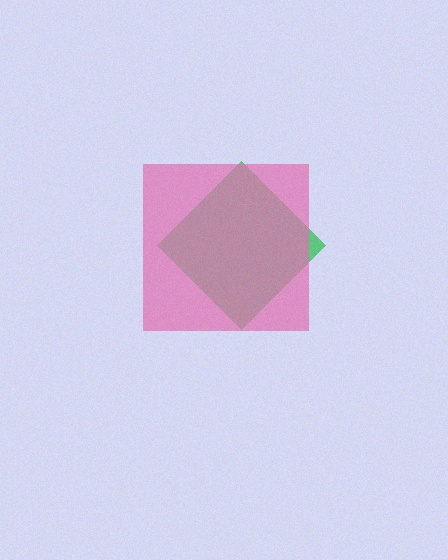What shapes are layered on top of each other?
The layered shapes are: a green diamond, a pink square.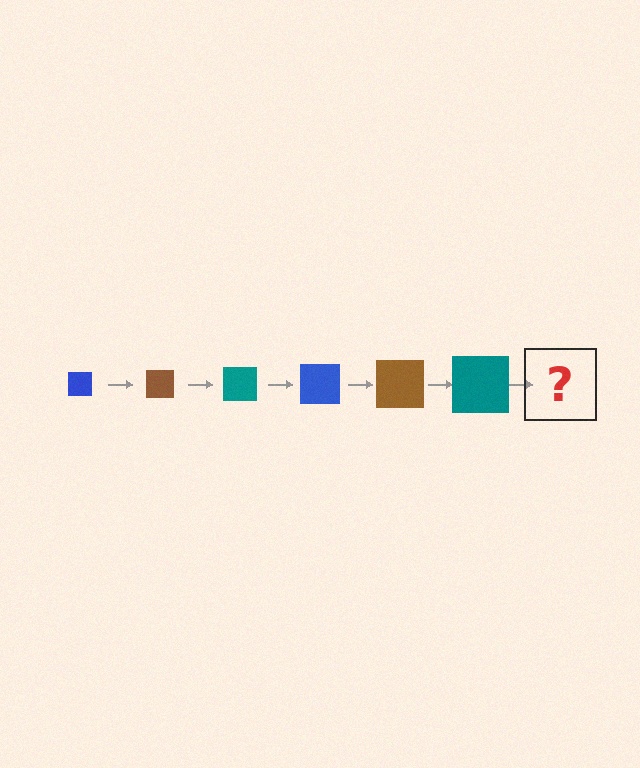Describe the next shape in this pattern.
It should be a blue square, larger than the previous one.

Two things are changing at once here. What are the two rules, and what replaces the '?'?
The two rules are that the square grows larger each step and the color cycles through blue, brown, and teal. The '?' should be a blue square, larger than the previous one.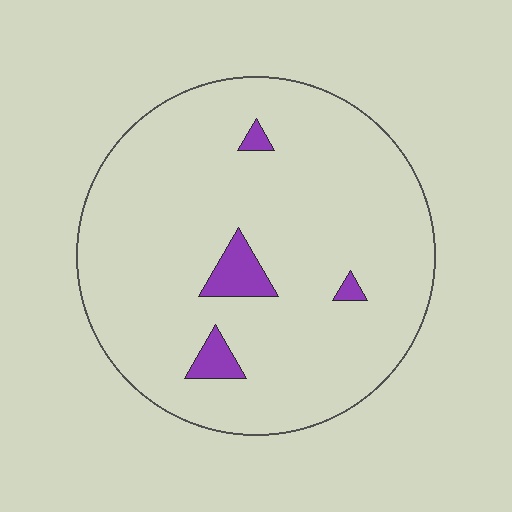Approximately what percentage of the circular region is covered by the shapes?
Approximately 5%.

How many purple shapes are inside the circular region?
4.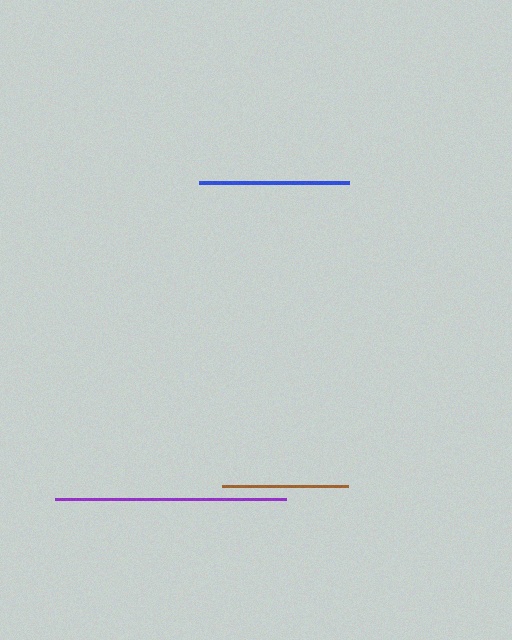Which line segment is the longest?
The purple line is the longest at approximately 230 pixels.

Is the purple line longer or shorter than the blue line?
The purple line is longer than the blue line.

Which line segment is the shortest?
The brown line is the shortest at approximately 127 pixels.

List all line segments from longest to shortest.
From longest to shortest: purple, blue, brown.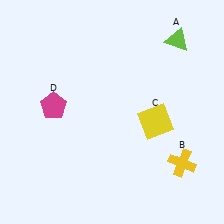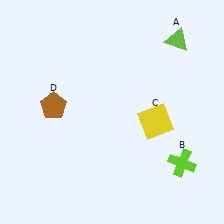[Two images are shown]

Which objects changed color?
B changed from yellow to lime. D changed from magenta to brown.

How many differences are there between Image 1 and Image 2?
There are 2 differences between the two images.